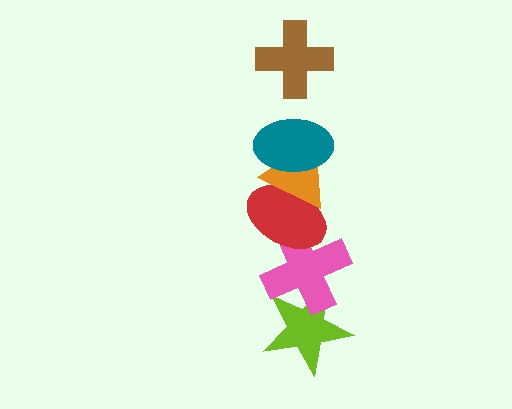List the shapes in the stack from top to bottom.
From top to bottom: the brown cross, the teal ellipse, the orange triangle, the red ellipse, the pink cross, the lime star.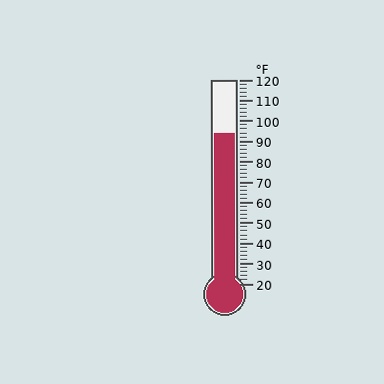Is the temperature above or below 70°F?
The temperature is above 70°F.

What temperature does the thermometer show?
The thermometer shows approximately 94°F.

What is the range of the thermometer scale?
The thermometer scale ranges from 20°F to 120°F.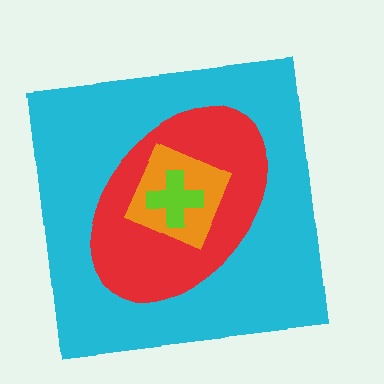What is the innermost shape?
The lime cross.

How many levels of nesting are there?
4.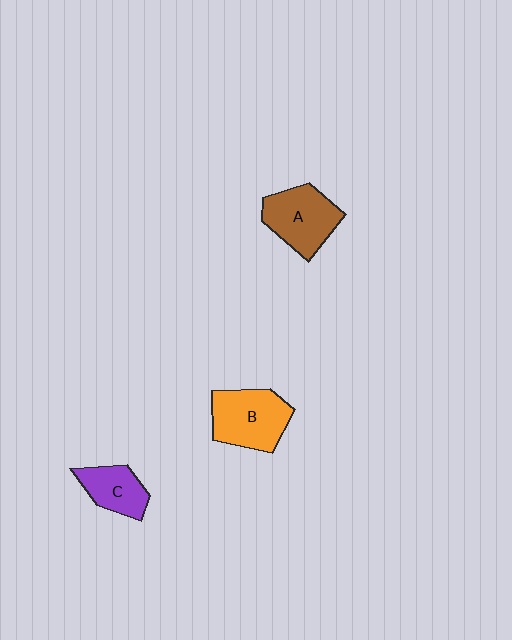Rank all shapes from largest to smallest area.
From largest to smallest: B (orange), A (brown), C (purple).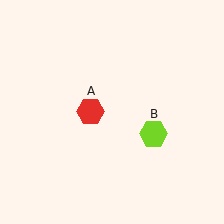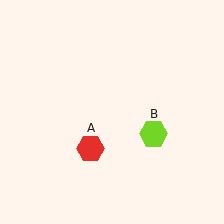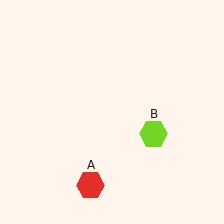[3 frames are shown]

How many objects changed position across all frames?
1 object changed position: red hexagon (object A).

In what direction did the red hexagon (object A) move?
The red hexagon (object A) moved down.